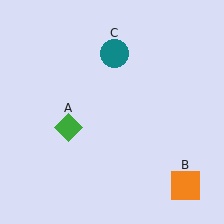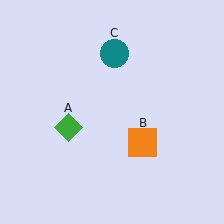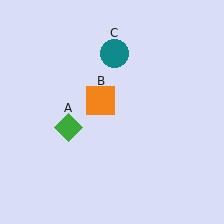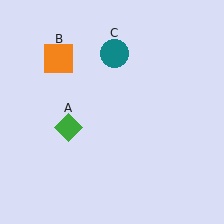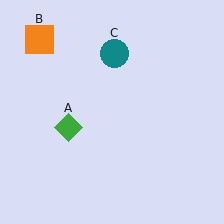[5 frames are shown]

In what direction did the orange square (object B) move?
The orange square (object B) moved up and to the left.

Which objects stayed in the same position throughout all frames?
Green diamond (object A) and teal circle (object C) remained stationary.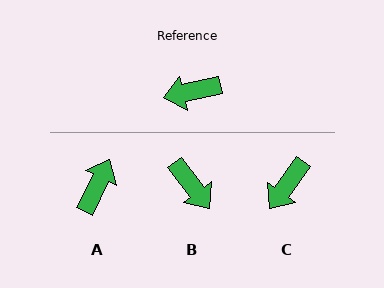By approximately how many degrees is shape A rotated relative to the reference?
Approximately 128 degrees clockwise.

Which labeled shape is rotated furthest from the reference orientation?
A, about 128 degrees away.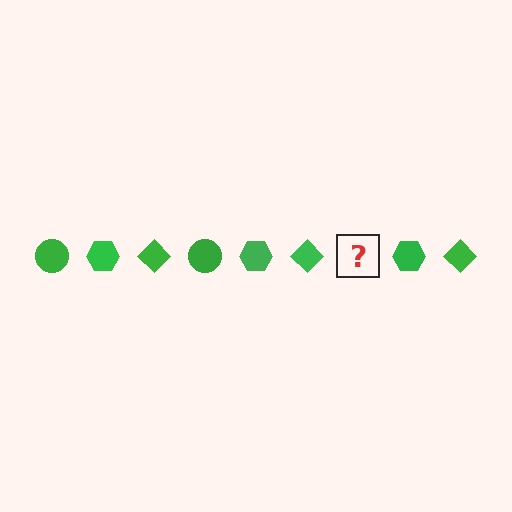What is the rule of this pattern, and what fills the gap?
The rule is that the pattern cycles through circle, hexagon, diamond shapes in green. The gap should be filled with a green circle.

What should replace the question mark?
The question mark should be replaced with a green circle.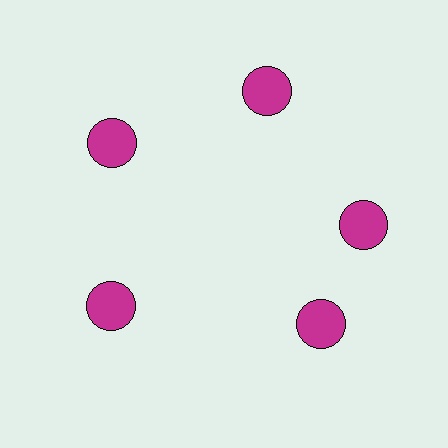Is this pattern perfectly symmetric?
No. The 5 magenta circles are arranged in a ring, but one element near the 5 o'clock position is rotated out of alignment along the ring, breaking the 5-fold rotational symmetry.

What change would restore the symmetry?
The symmetry would be restored by rotating it back into even spacing with its neighbors so that all 5 circles sit at equal angles and equal distance from the center.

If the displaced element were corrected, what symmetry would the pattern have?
It would have 5-fold rotational symmetry — the pattern would map onto itself every 72 degrees.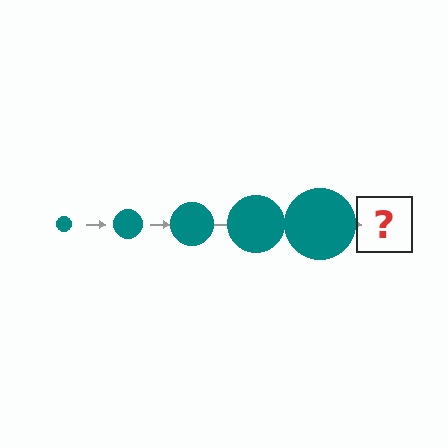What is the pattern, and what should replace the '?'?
The pattern is that the circle gets progressively larger each step. The '?' should be a teal circle, larger than the previous one.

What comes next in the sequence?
The next element should be a teal circle, larger than the previous one.